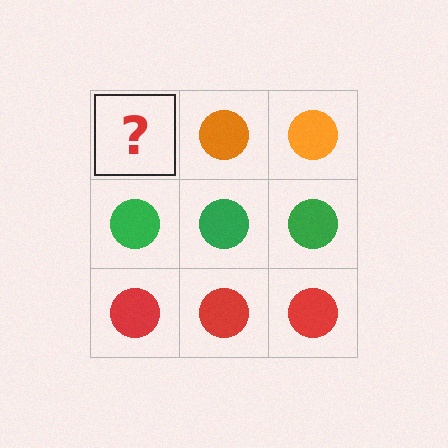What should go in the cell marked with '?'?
The missing cell should contain an orange circle.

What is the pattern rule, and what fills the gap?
The rule is that each row has a consistent color. The gap should be filled with an orange circle.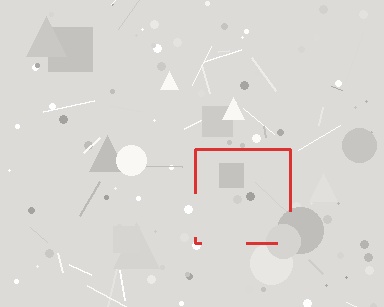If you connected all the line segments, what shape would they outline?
They would outline a square.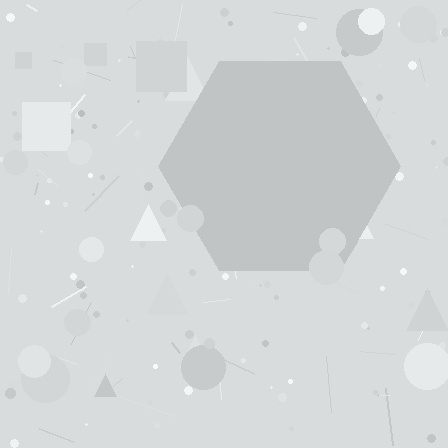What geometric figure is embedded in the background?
A hexagon is embedded in the background.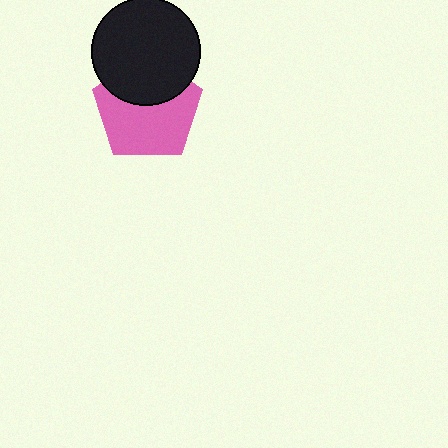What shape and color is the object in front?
The object in front is a black circle.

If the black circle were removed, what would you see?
You would see the complete pink pentagon.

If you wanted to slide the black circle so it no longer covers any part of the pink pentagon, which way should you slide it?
Slide it up — that is the most direct way to separate the two shapes.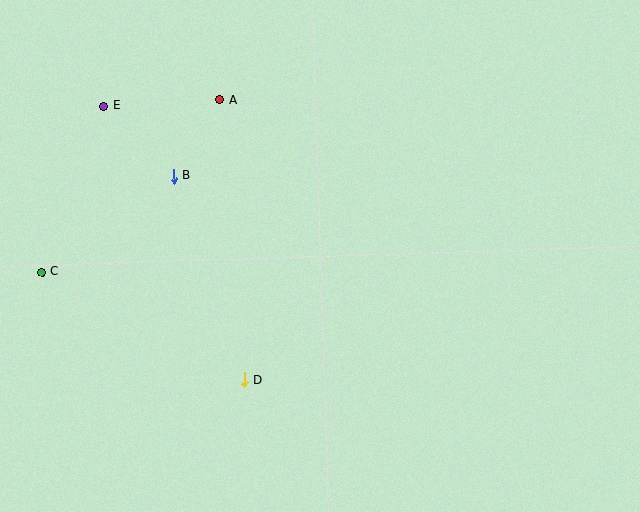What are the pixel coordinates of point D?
Point D is at (244, 380).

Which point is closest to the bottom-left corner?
Point C is closest to the bottom-left corner.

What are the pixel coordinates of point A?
Point A is at (220, 100).